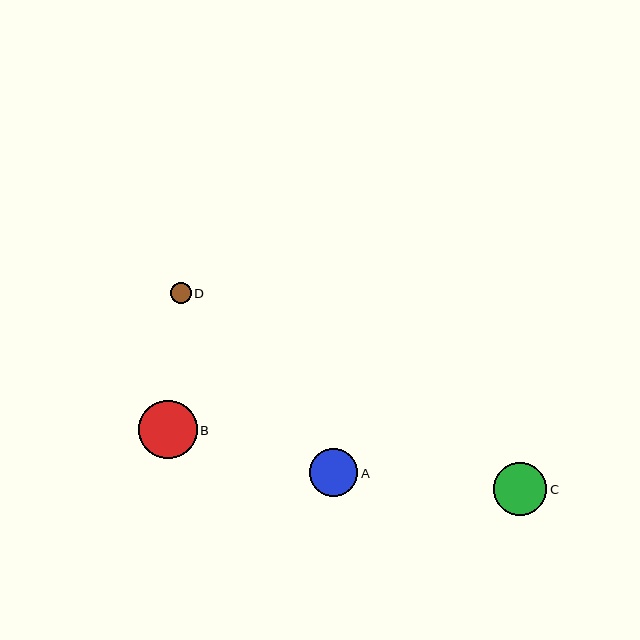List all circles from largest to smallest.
From largest to smallest: B, C, A, D.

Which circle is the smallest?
Circle D is the smallest with a size of approximately 21 pixels.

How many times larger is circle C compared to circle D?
Circle C is approximately 2.5 times the size of circle D.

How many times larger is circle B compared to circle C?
Circle B is approximately 1.1 times the size of circle C.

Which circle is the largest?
Circle B is the largest with a size of approximately 58 pixels.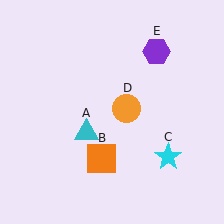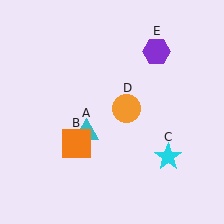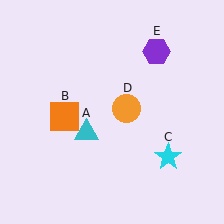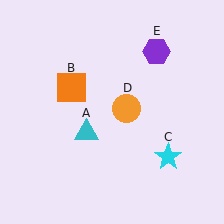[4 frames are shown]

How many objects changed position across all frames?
1 object changed position: orange square (object B).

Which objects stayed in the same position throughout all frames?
Cyan triangle (object A) and cyan star (object C) and orange circle (object D) and purple hexagon (object E) remained stationary.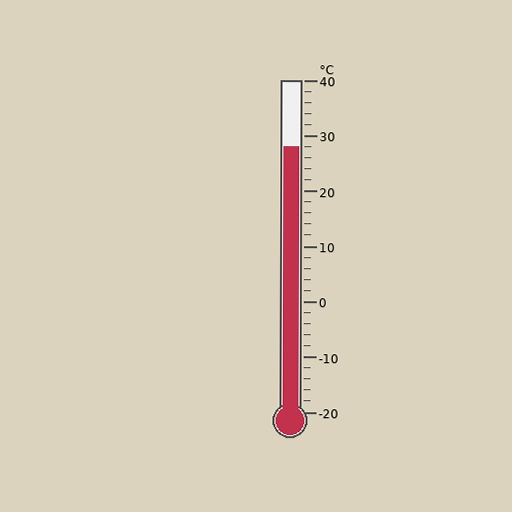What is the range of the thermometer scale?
The thermometer scale ranges from -20°C to 40°C.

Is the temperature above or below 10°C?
The temperature is above 10°C.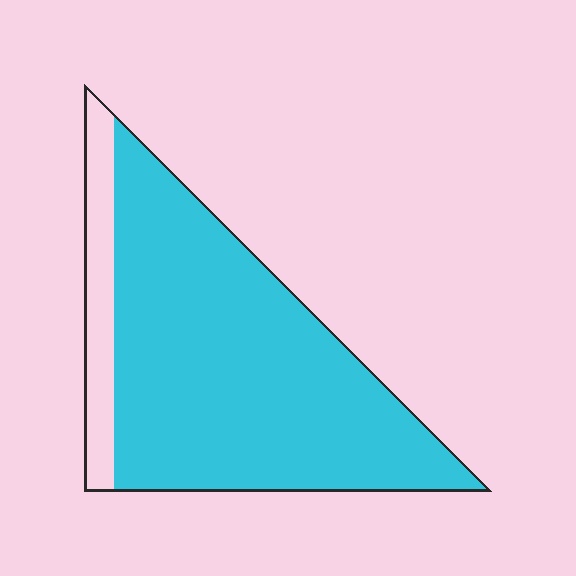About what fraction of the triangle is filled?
About seven eighths (7/8).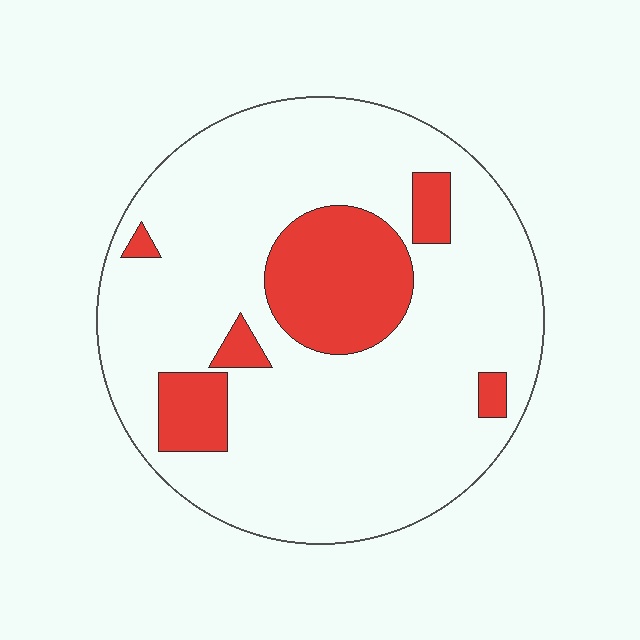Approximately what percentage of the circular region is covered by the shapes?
Approximately 20%.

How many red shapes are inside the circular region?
6.